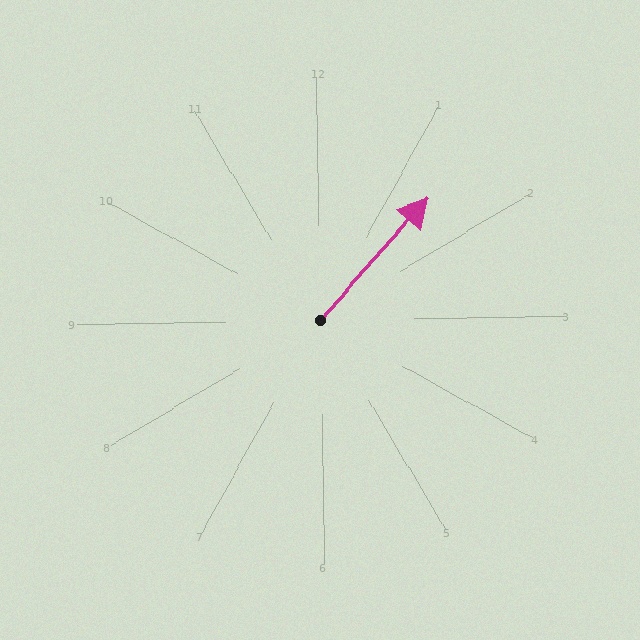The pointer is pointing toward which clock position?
Roughly 1 o'clock.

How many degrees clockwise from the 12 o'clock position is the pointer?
Approximately 42 degrees.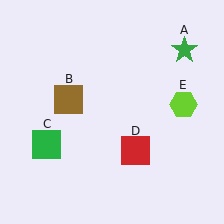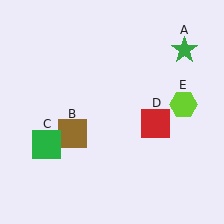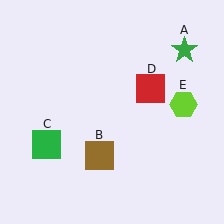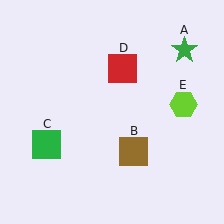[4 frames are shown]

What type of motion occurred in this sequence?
The brown square (object B), red square (object D) rotated counterclockwise around the center of the scene.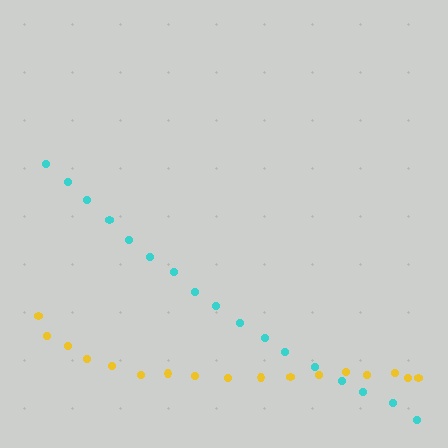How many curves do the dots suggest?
There are 2 distinct paths.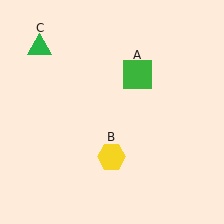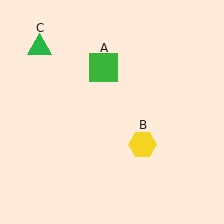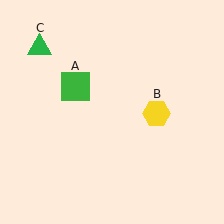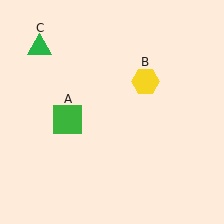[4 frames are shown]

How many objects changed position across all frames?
2 objects changed position: green square (object A), yellow hexagon (object B).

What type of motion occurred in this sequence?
The green square (object A), yellow hexagon (object B) rotated counterclockwise around the center of the scene.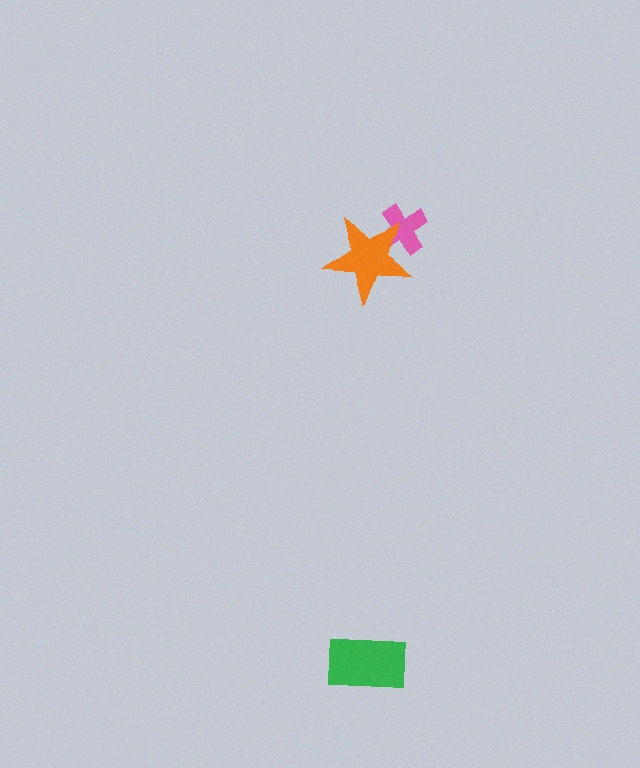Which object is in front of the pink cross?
The orange star is in front of the pink cross.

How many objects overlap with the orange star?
1 object overlaps with the orange star.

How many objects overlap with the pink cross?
1 object overlaps with the pink cross.